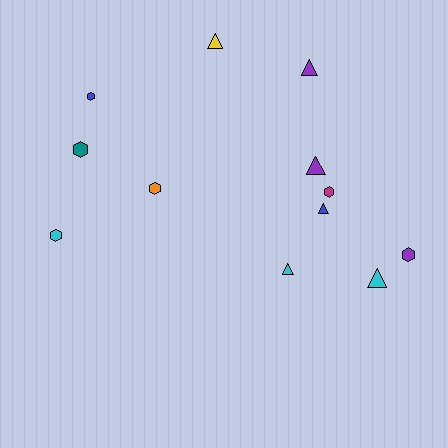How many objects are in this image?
There are 12 objects.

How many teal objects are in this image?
There is 1 teal object.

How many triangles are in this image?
There are 6 triangles.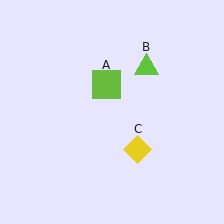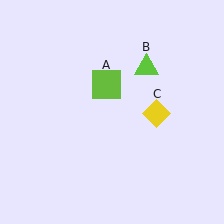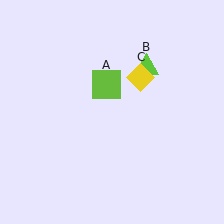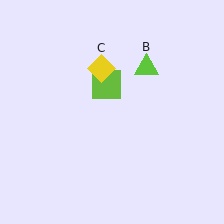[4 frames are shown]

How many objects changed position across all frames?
1 object changed position: yellow diamond (object C).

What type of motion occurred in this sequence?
The yellow diamond (object C) rotated counterclockwise around the center of the scene.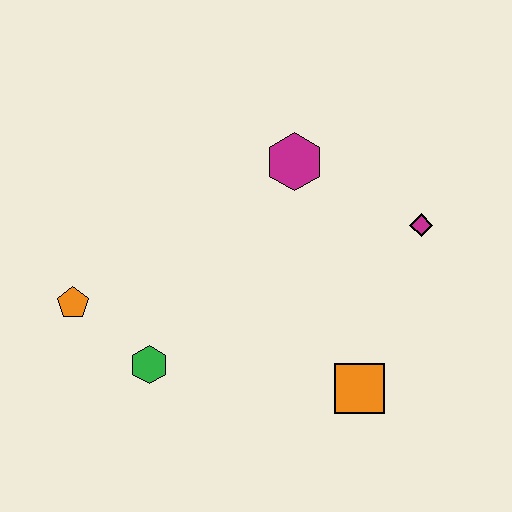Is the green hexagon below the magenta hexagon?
Yes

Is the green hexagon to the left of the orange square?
Yes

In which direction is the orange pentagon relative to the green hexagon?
The orange pentagon is to the left of the green hexagon.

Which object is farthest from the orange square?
The orange pentagon is farthest from the orange square.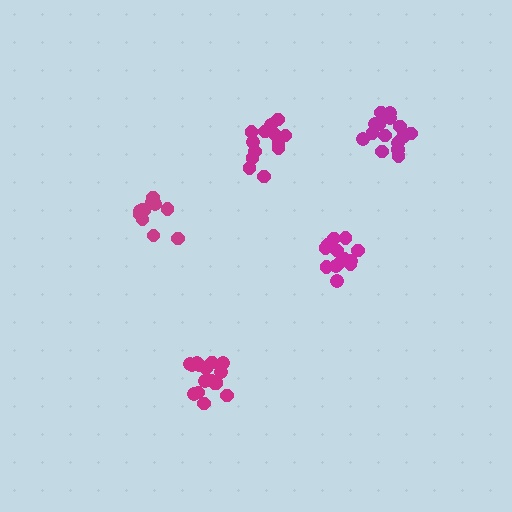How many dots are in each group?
Group 1: 16 dots, Group 2: 14 dots, Group 3: 11 dots, Group 4: 16 dots, Group 5: 13 dots (70 total).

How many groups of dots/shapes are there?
There are 5 groups.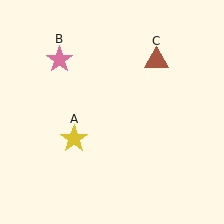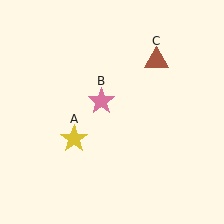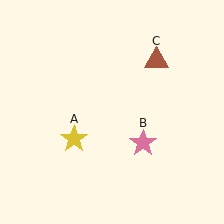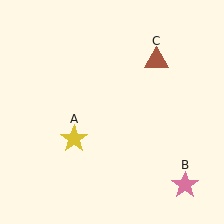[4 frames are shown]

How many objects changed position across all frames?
1 object changed position: pink star (object B).